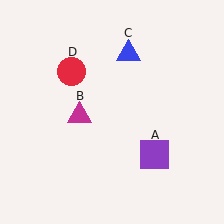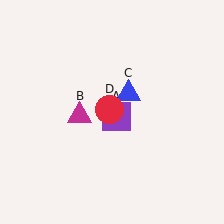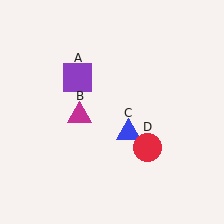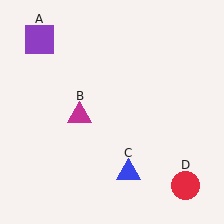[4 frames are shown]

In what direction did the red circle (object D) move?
The red circle (object D) moved down and to the right.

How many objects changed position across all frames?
3 objects changed position: purple square (object A), blue triangle (object C), red circle (object D).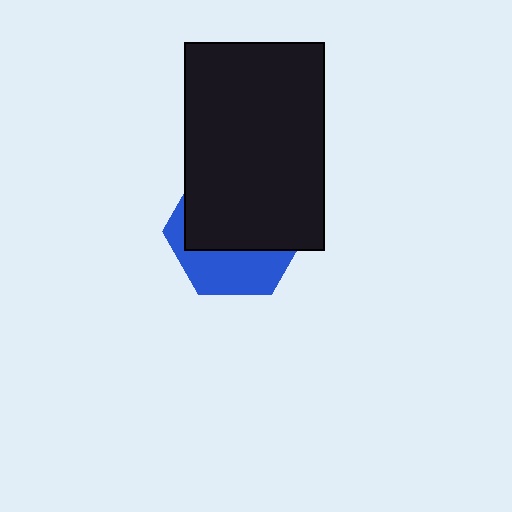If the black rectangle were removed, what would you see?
You would see the complete blue hexagon.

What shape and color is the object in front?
The object in front is a black rectangle.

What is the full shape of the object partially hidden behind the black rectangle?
The partially hidden object is a blue hexagon.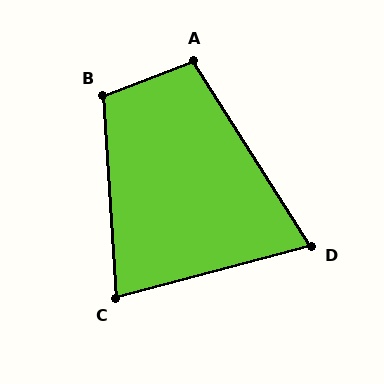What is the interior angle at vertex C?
Approximately 79 degrees (acute).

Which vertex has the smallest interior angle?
D, at approximately 73 degrees.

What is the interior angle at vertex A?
Approximately 101 degrees (obtuse).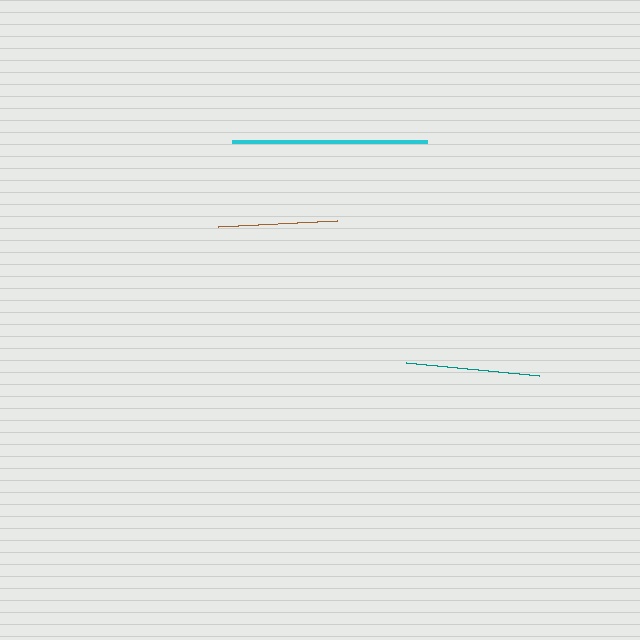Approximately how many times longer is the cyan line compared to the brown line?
The cyan line is approximately 1.6 times the length of the brown line.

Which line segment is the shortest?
The brown line is the shortest at approximately 119 pixels.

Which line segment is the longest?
The cyan line is the longest at approximately 195 pixels.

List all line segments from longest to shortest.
From longest to shortest: cyan, teal, brown.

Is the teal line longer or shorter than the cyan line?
The cyan line is longer than the teal line.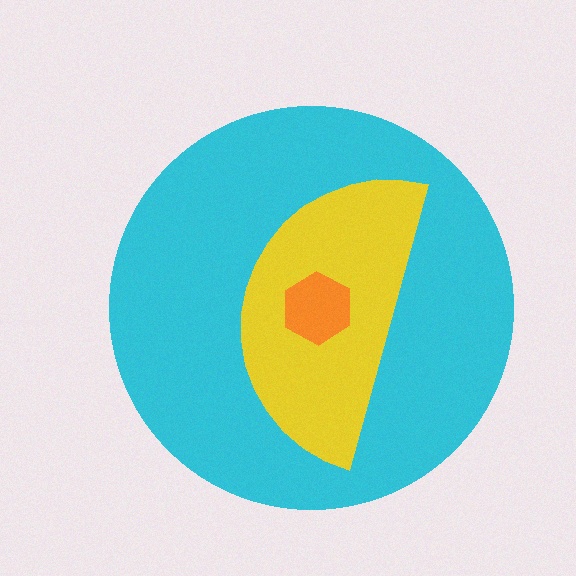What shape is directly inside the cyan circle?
The yellow semicircle.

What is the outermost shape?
The cyan circle.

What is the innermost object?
The orange hexagon.